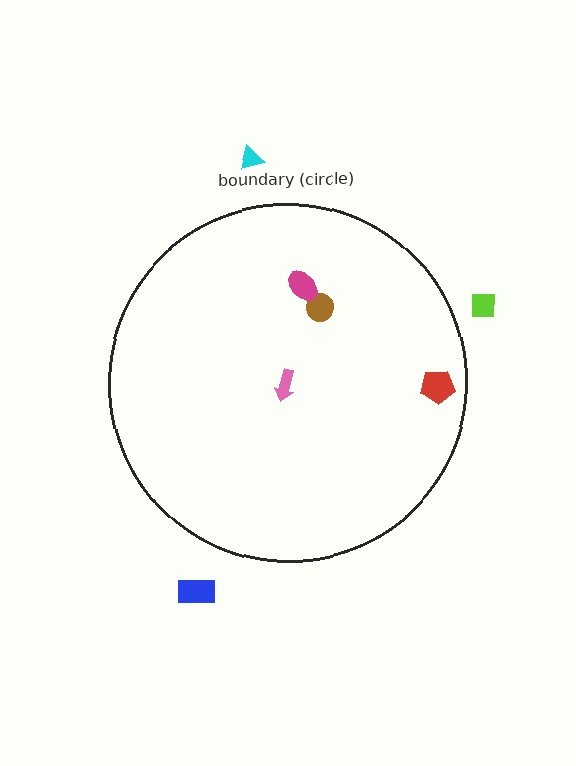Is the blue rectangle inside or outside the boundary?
Outside.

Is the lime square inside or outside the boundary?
Outside.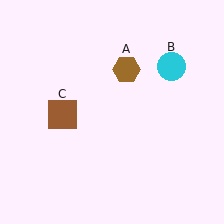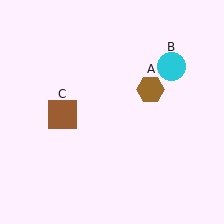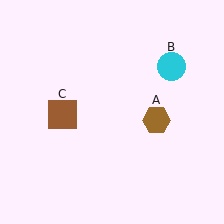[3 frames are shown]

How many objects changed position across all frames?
1 object changed position: brown hexagon (object A).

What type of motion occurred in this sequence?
The brown hexagon (object A) rotated clockwise around the center of the scene.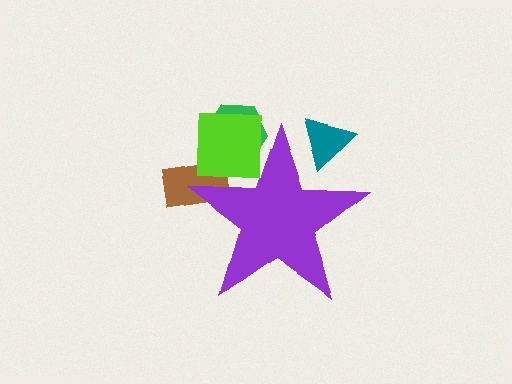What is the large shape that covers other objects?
A purple star.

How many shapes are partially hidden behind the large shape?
4 shapes are partially hidden.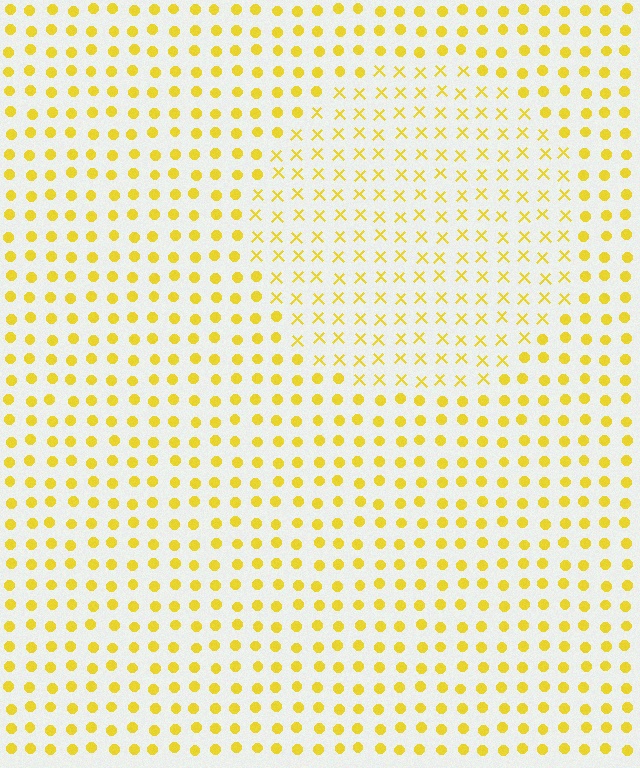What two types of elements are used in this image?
The image uses X marks inside the circle region and circles outside it.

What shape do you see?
I see a circle.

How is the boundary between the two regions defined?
The boundary is defined by a change in element shape: X marks inside vs. circles outside. All elements share the same color and spacing.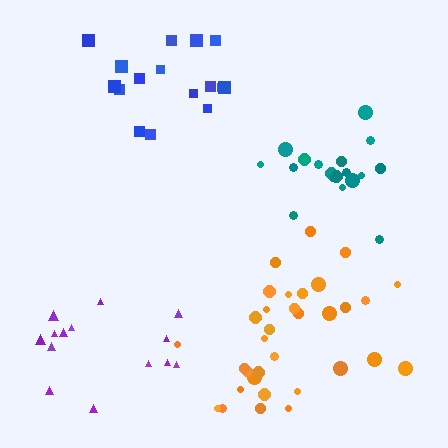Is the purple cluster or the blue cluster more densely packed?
Purple.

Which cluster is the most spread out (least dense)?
Blue.